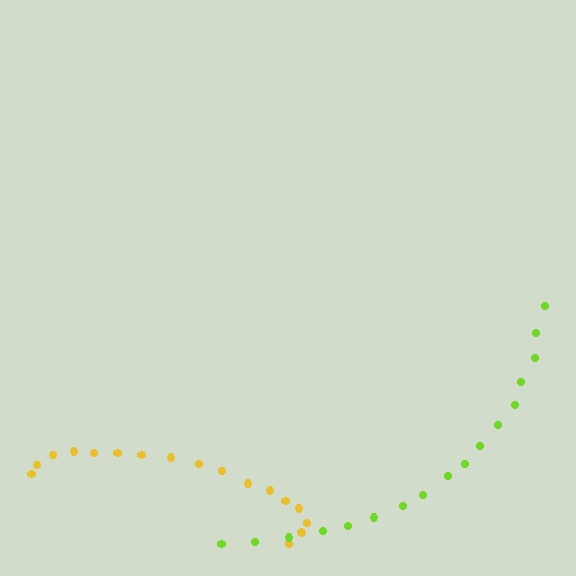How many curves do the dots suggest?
There are 2 distinct paths.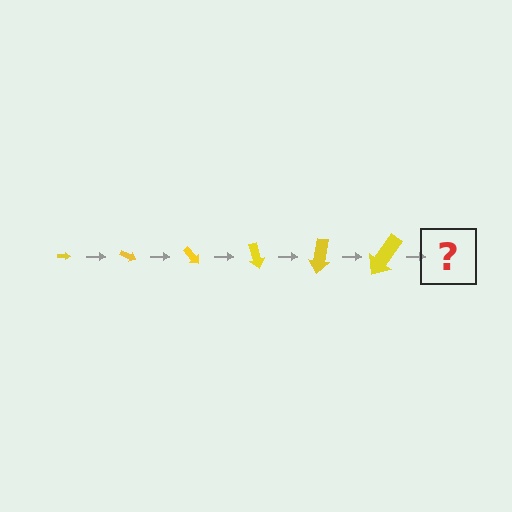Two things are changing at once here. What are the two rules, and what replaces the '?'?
The two rules are that the arrow grows larger each step and it rotates 25 degrees each step. The '?' should be an arrow, larger than the previous one and rotated 150 degrees from the start.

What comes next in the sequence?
The next element should be an arrow, larger than the previous one and rotated 150 degrees from the start.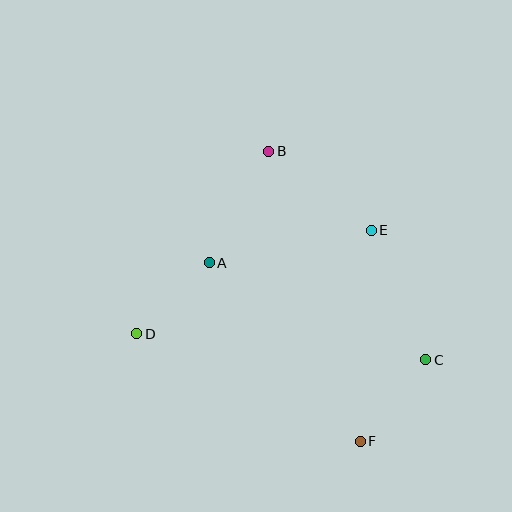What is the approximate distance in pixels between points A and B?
The distance between A and B is approximately 126 pixels.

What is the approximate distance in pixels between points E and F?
The distance between E and F is approximately 211 pixels.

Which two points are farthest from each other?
Points B and F are farthest from each other.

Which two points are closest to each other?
Points A and D are closest to each other.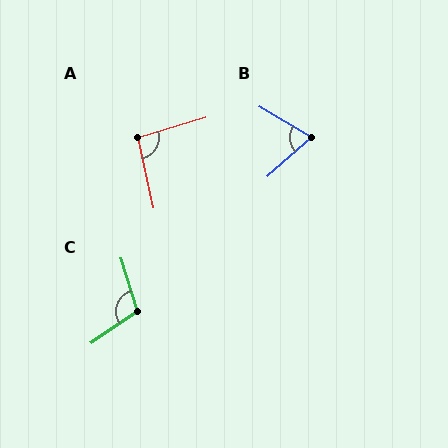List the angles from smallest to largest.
B (72°), A (94°), C (107°).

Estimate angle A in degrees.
Approximately 94 degrees.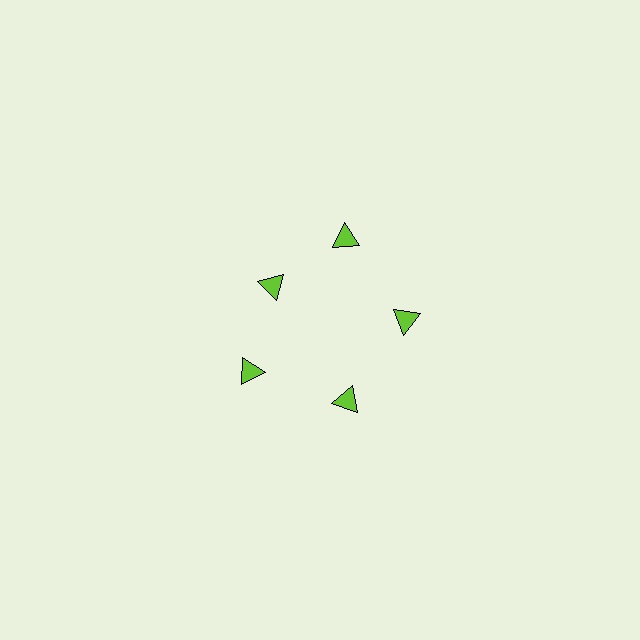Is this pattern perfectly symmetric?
No. The 5 lime triangles are arranged in a ring, but one element near the 10 o'clock position is pulled inward toward the center, breaking the 5-fold rotational symmetry.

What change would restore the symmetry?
The symmetry would be restored by moving it outward, back onto the ring so that all 5 triangles sit at equal angles and equal distance from the center.